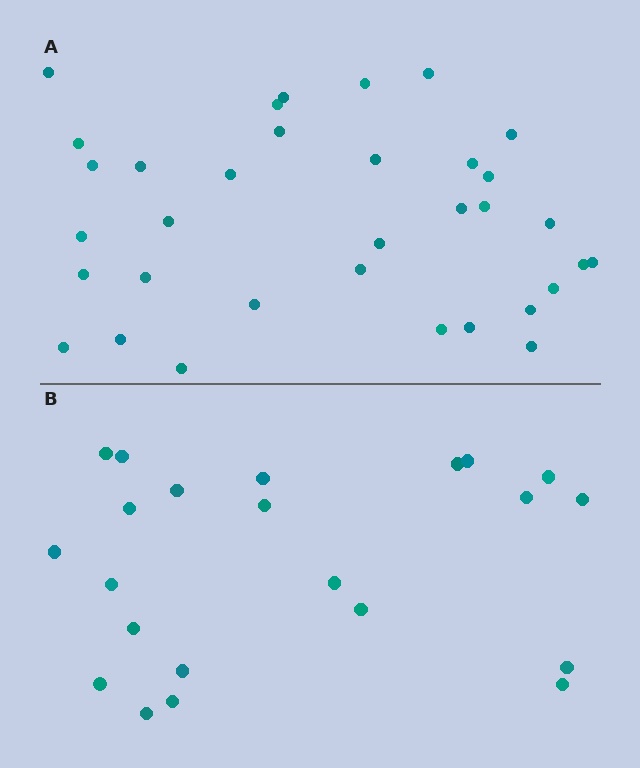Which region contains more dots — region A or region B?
Region A (the top region) has more dots.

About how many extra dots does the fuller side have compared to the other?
Region A has roughly 12 or so more dots than region B.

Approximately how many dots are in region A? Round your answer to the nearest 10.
About 30 dots. (The exact count is 34, which rounds to 30.)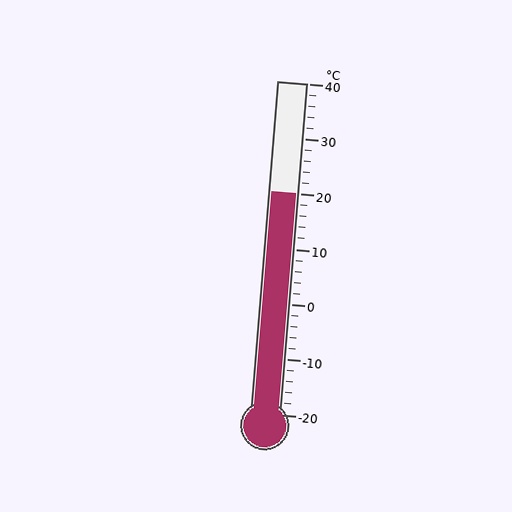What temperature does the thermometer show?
The thermometer shows approximately 20°C.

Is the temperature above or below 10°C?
The temperature is above 10°C.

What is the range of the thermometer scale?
The thermometer scale ranges from -20°C to 40°C.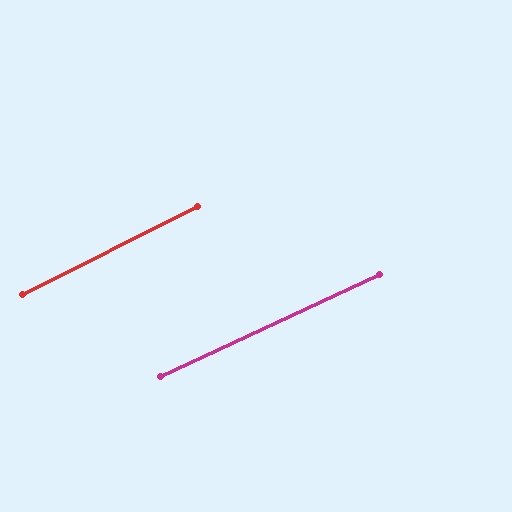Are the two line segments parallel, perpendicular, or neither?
Parallel — their directions differ by only 1.9°.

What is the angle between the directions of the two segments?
Approximately 2 degrees.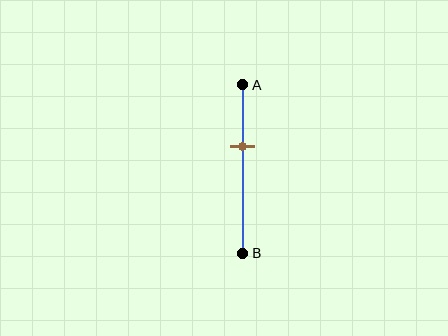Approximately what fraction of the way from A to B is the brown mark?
The brown mark is approximately 35% of the way from A to B.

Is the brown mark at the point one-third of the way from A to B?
No, the mark is at about 35% from A, not at the 33% one-third point.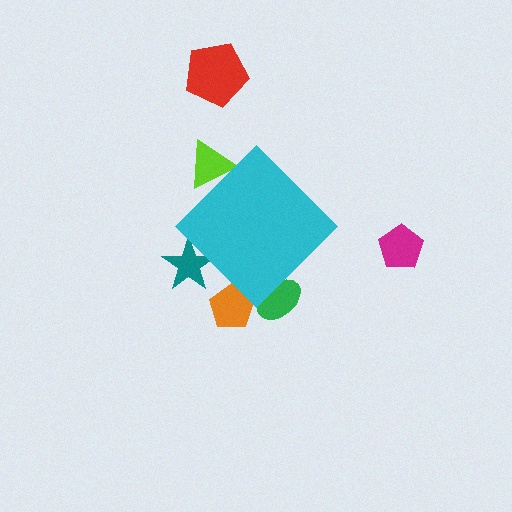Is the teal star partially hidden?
Yes, the teal star is partially hidden behind the cyan diamond.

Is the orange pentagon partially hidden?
Yes, the orange pentagon is partially hidden behind the cyan diamond.